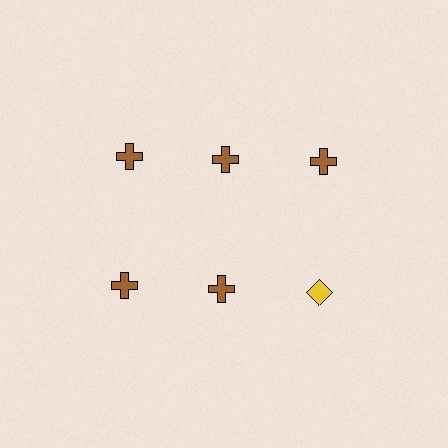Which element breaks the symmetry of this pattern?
The yellow diamond in the second row, center column breaks the symmetry. All other shapes are brown crosses.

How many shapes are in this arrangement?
There are 6 shapes arranged in a grid pattern.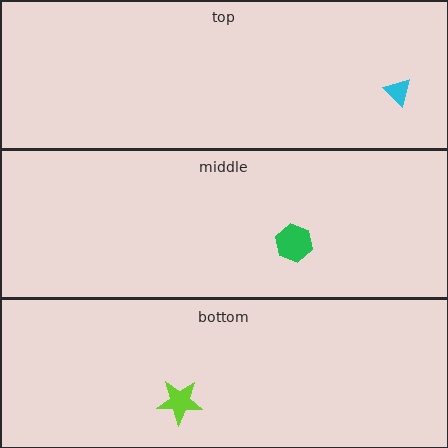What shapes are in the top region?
The cyan triangle.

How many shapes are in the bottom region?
1.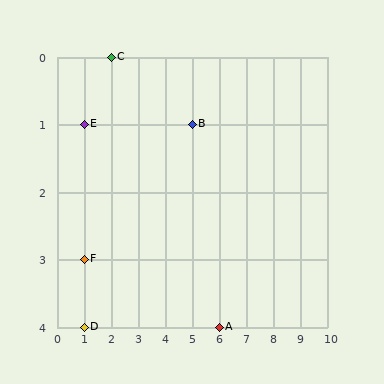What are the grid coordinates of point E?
Point E is at grid coordinates (1, 1).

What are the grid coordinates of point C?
Point C is at grid coordinates (2, 0).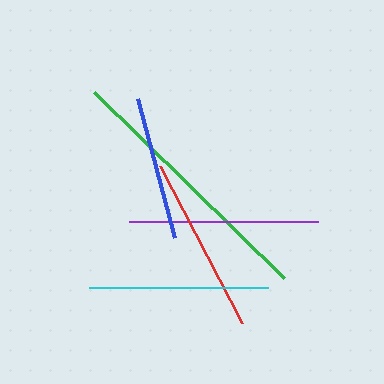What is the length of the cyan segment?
The cyan segment is approximately 178 pixels long.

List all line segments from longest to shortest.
From longest to shortest: green, purple, cyan, red, blue.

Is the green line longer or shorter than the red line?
The green line is longer than the red line.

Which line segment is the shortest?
The blue line is the shortest at approximately 144 pixels.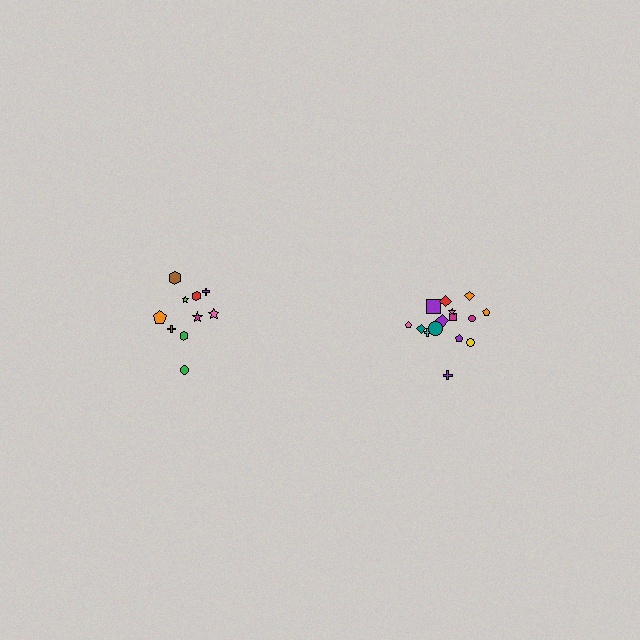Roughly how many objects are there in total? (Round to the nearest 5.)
Roughly 25 objects in total.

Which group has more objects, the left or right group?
The right group.